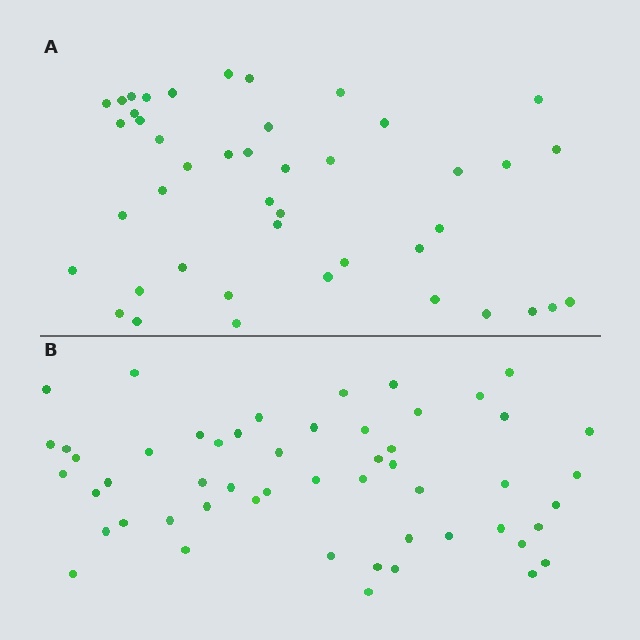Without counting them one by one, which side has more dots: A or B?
Region B (the bottom region) has more dots.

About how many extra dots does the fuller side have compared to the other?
Region B has roughly 8 or so more dots than region A.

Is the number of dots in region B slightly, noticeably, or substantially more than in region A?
Region B has only slightly more — the two regions are fairly close. The ratio is roughly 1.2 to 1.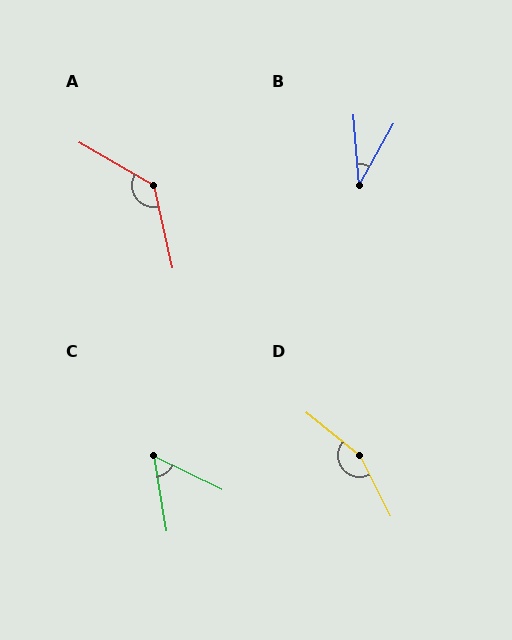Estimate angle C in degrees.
Approximately 54 degrees.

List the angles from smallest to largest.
B (33°), C (54°), A (133°), D (156°).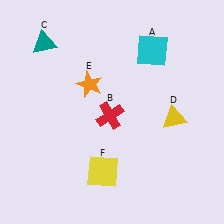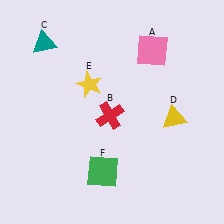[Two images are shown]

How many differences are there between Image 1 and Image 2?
There are 3 differences between the two images.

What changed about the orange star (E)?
In Image 1, E is orange. In Image 2, it changed to yellow.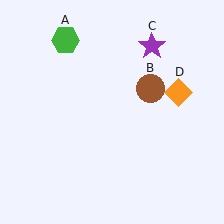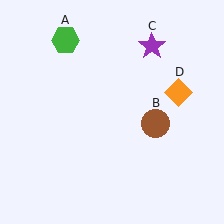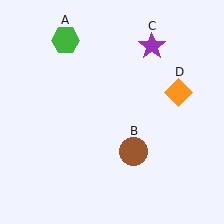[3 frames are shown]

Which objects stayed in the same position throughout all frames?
Green hexagon (object A) and purple star (object C) and orange diamond (object D) remained stationary.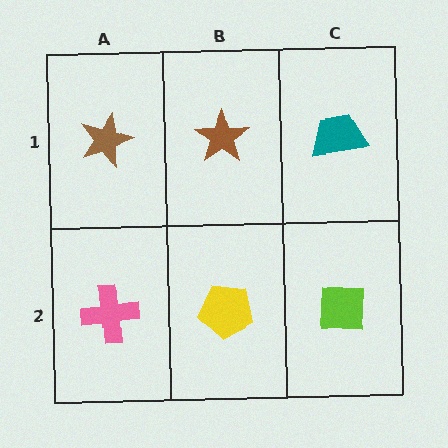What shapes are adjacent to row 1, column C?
A lime square (row 2, column C), a brown star (row 1, column B).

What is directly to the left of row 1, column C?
A brown star.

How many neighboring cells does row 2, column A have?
2.